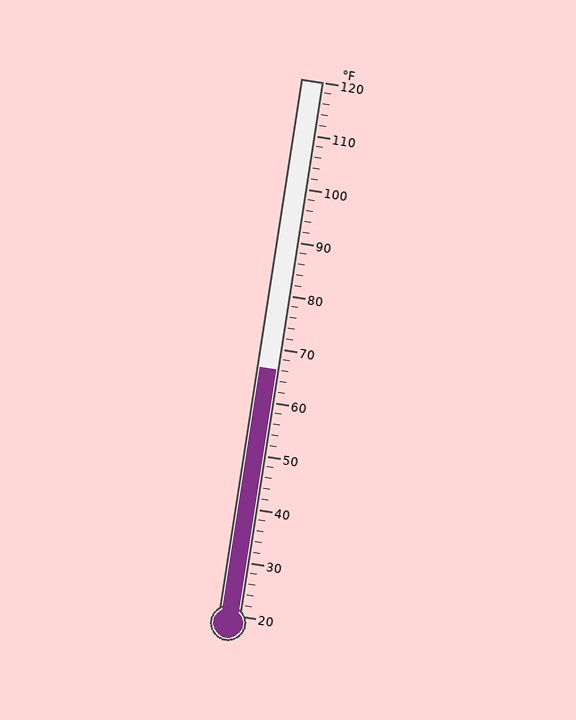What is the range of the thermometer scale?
The thermometer scale ranges from 20°F to 120°F.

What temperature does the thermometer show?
The thermometer shows approximately 66°F.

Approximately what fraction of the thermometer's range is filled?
The thermometer is filled to approximately 45% of its range.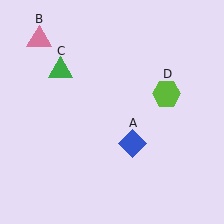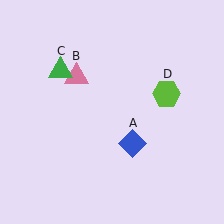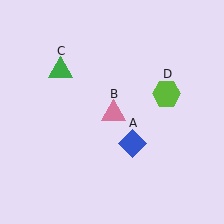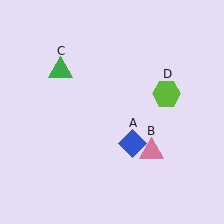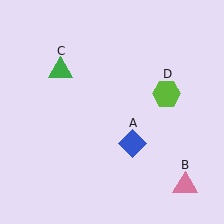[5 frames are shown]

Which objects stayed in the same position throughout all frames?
Blue diamond (object A) and green triangle (object C) and lime hexagon (object D) remained stationary.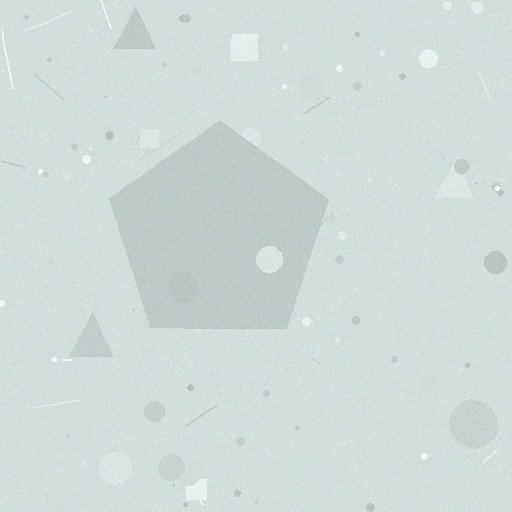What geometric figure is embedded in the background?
A pentagon is embedded in the background.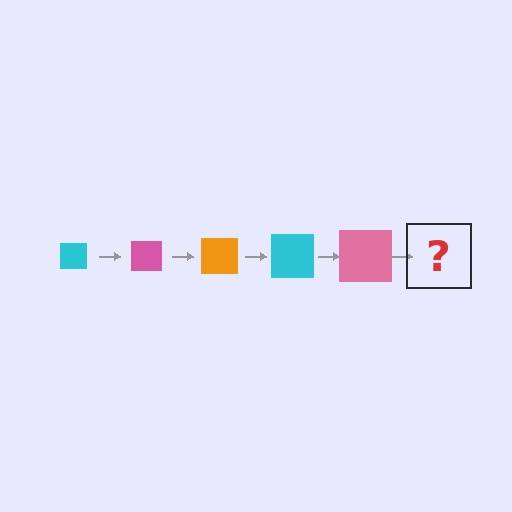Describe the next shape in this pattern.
It should be an orange square, larger than the previous one.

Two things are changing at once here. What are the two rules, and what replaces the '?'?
The two rules are that the square grows larger each step and the color cycles through cyan, pink, and orange. The '?' should be an orange square, larger than the previous one.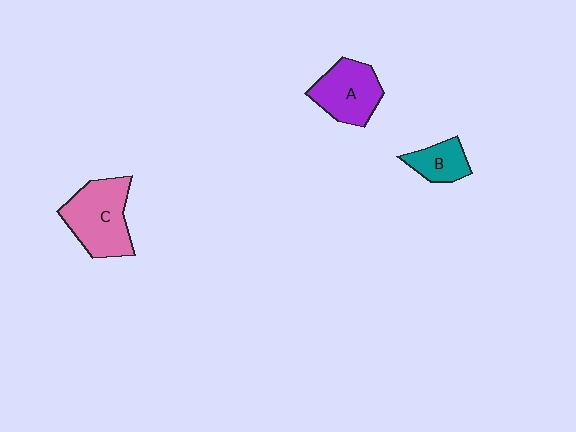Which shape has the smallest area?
Shape B (teal).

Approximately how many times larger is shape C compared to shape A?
Approximately 1.3 times.